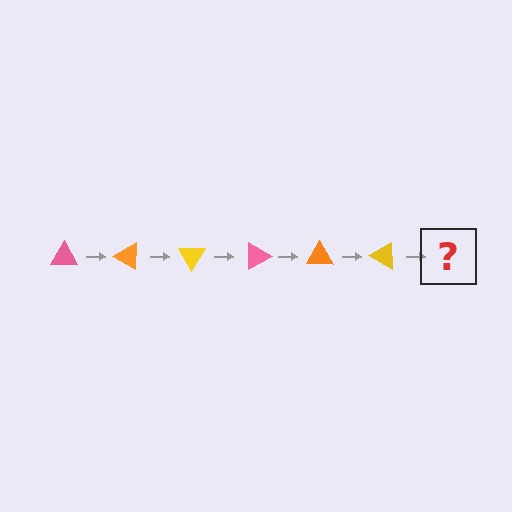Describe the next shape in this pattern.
It should be a pink triangle, rotated 180 degrees from the start.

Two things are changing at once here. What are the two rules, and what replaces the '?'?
The two rules are that it rotates 30 degrees each step and the color cycles through pink, orange, and yellow. The '?' should be a pink triangle, rotated 180 degrees from the start.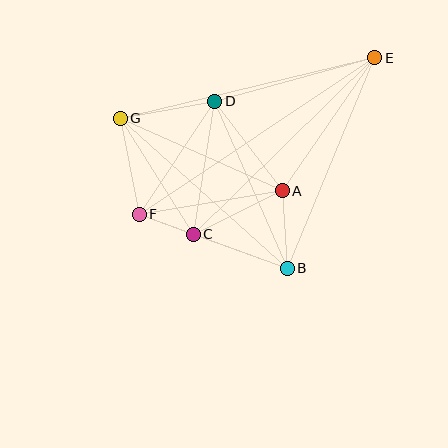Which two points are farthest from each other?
Points E and F are farthest from each other.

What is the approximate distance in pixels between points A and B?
The distance between A and B is approximately 78 pixels.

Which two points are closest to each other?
Points C and F are closest to each other.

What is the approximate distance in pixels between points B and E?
The distance between B and E is approximately 228 pixels.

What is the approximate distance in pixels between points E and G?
The distance between E and G is approximately 262 pixels.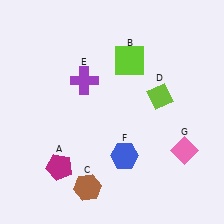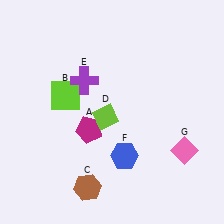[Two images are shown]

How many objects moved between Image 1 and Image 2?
3 objects moved between the two images.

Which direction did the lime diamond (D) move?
The lime diamond (D) moved left.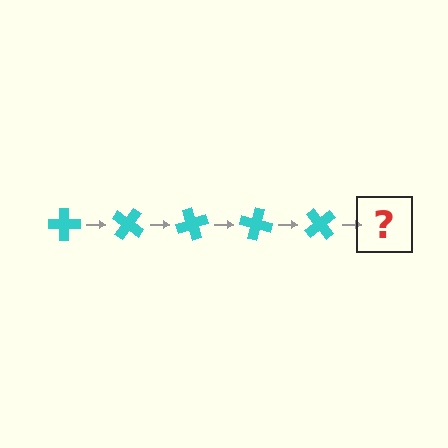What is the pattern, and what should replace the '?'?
The pattern is that the cross rotates 35 degrees each step. The '?' should be a cyan cross rotated 175 degrees.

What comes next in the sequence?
The next element should be a cyan cross rotated 175 degrees.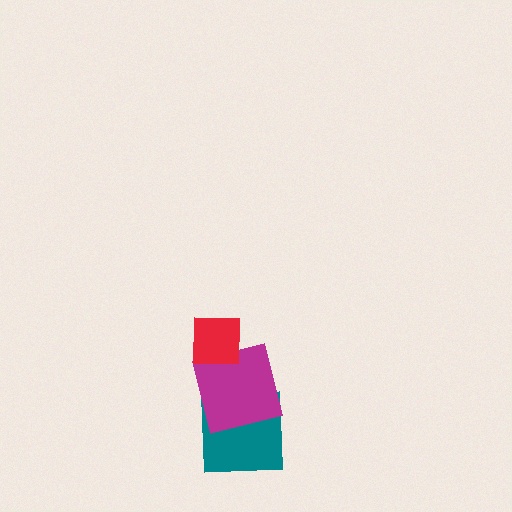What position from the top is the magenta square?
The magenta square is 2nd from the top.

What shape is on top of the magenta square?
The red square is on top of the magenta square.